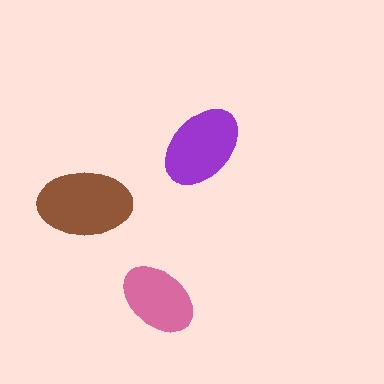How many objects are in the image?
There are 3 objects in the image.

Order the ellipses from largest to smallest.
the brown one, the purple one, the pink one.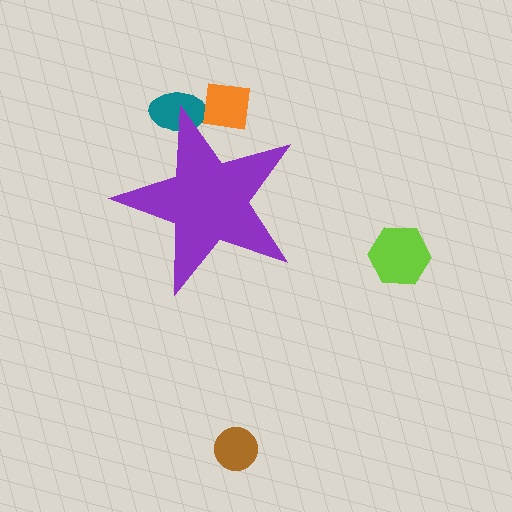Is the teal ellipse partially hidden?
Yes, the teal ellipse is partially hidden behind the purple star.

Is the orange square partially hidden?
Yes, the orange square is partially hidden behind the purple star.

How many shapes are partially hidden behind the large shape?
2 shapes are partially hidden.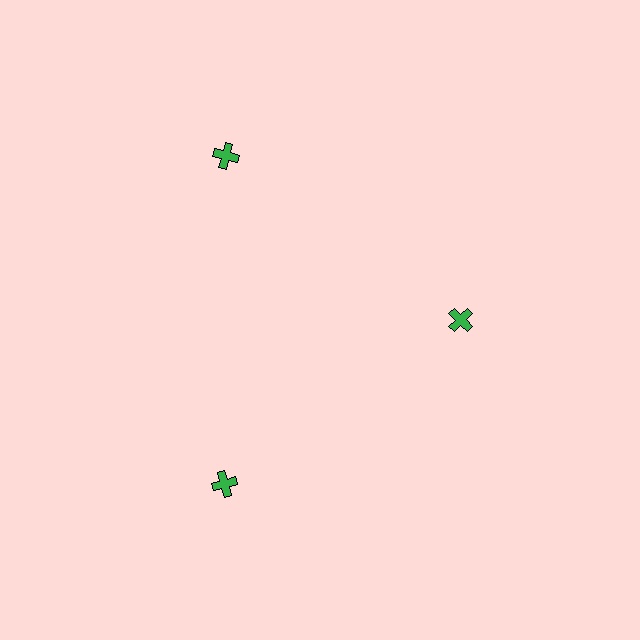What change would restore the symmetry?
The symmetry would be restored by moving it outward, back onto the ring so that all 3 crosses sit at equal angles and equal distance from the center.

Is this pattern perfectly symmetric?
No. The 3 green crosses are arranged in a ring, but one element near the 3 o'clock position is pulled inward toward the center, breaking the 3-fold rotational symmetry.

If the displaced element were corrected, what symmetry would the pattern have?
It would have 3-fold rotational symmetry — the pattern would map onto itself every 120 degrees.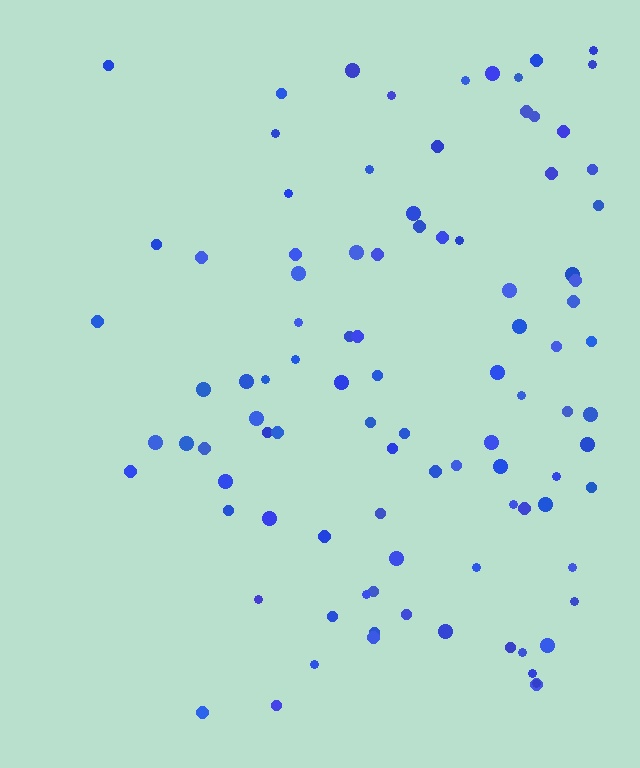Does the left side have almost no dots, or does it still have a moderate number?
Still a moderate number, just noticeably fewer than the right.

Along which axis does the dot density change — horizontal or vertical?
Horizontal.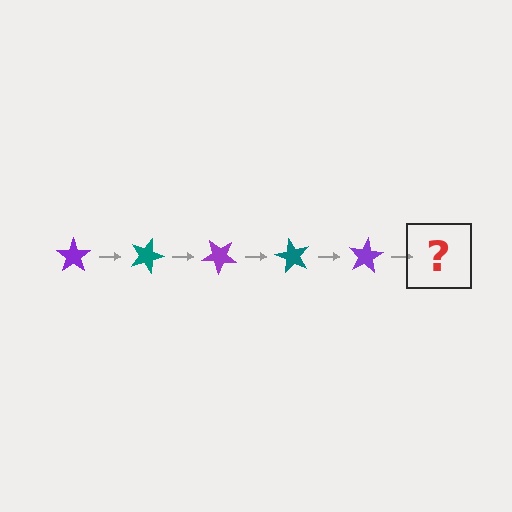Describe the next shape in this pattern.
It should be a teal star, rotated 100 degrees from the start.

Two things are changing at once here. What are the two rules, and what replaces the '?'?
The two rules are that it rotates 20 degrees each step and the color cycles through purple and teal. The '?' should be a teal star, rotated 100 degrees from the start.